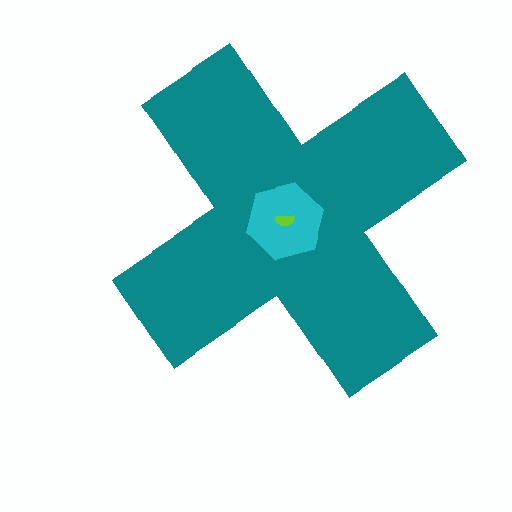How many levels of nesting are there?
3.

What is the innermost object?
The lime semicircle.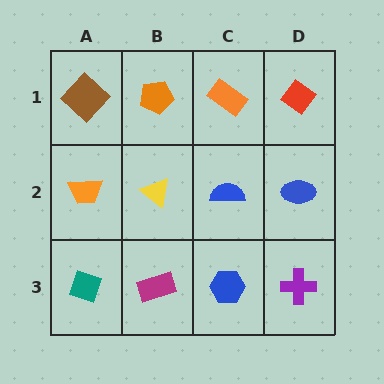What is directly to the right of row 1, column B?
An orange rectangle.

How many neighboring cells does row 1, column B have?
3.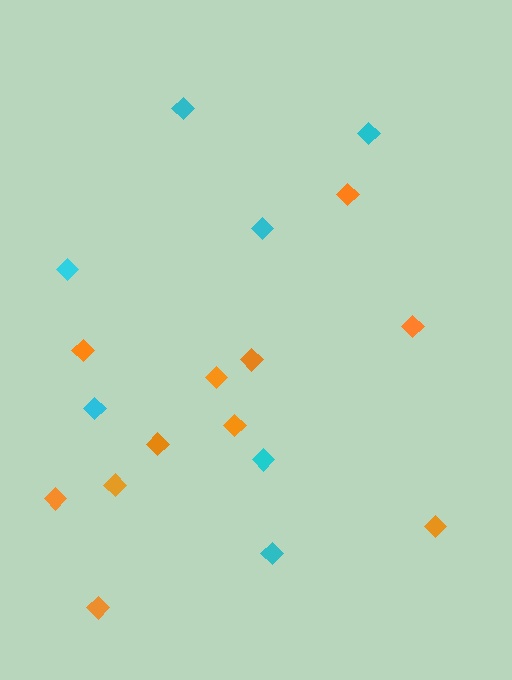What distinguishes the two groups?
There are 2 groups: one group of orange diamonds (11) and one group of cyan diamonds (7).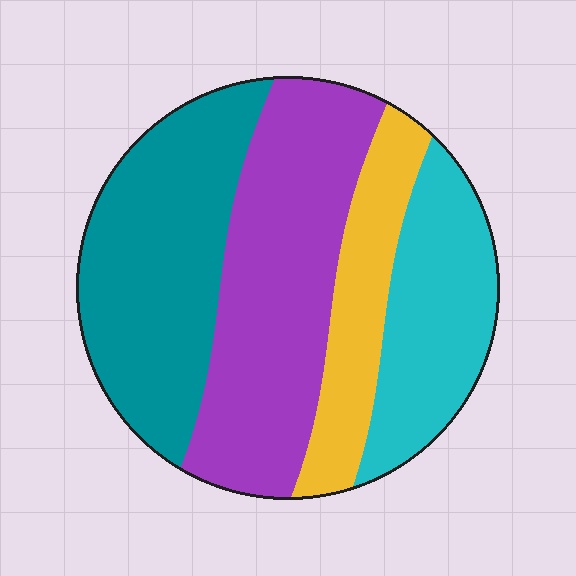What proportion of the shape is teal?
Teal covers 31% of the shape.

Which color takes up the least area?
Yellow, at roughly 15%.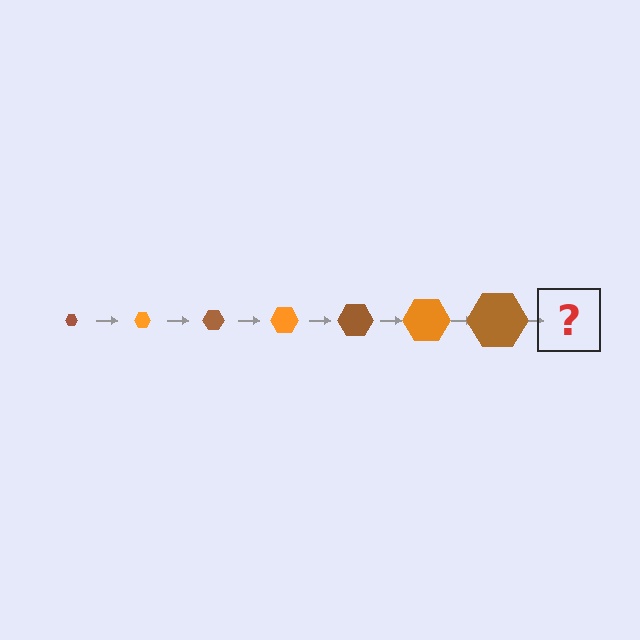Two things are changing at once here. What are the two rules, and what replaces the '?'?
The two rules are that the hexagon grows larger each step and the color cycles through brown and orange. The '?' should be an orange hexagon, larger than the previous one.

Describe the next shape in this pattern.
It should be an orange hexagon, larger than the previous one.